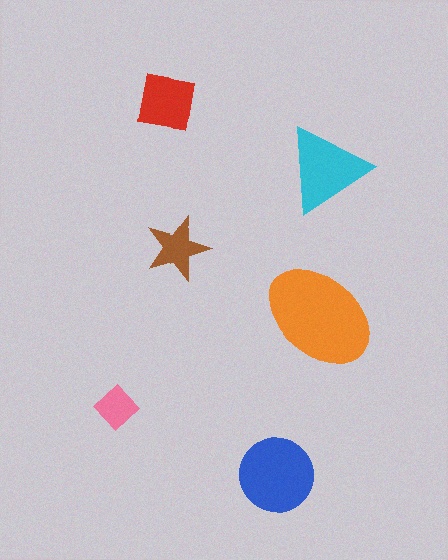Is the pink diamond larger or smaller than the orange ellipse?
Smaller.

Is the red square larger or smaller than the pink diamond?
Larger.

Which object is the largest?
The orange ellipse.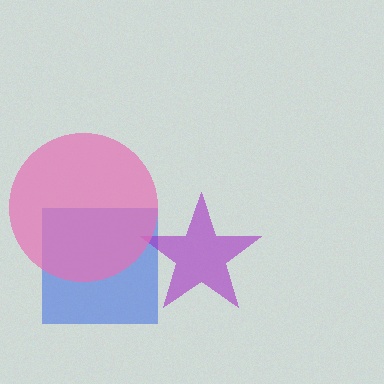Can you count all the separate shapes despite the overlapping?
Yes, there are 3 separate shapes.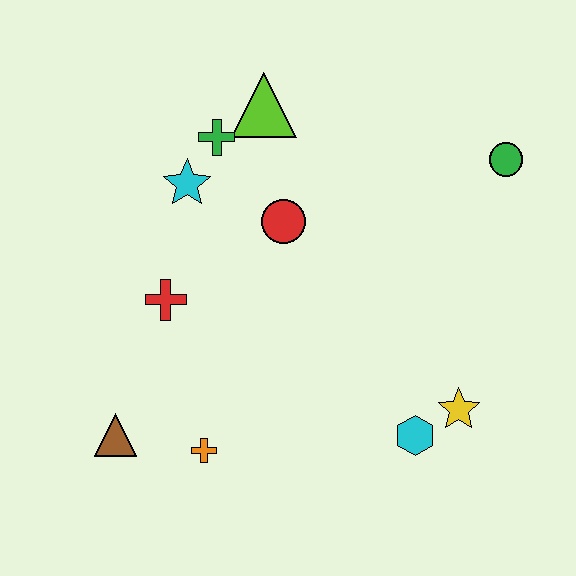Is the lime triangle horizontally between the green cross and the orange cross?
No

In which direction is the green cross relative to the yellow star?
The green cross is above the yellow star.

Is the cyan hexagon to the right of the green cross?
Yes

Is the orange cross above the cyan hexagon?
No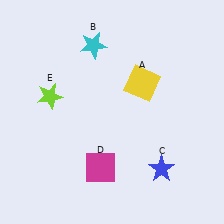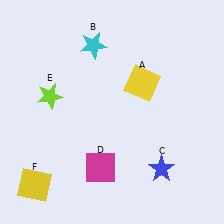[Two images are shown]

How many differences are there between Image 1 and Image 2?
There is 1 difference between the two images.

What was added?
A yellow square (F) was added in Image 2.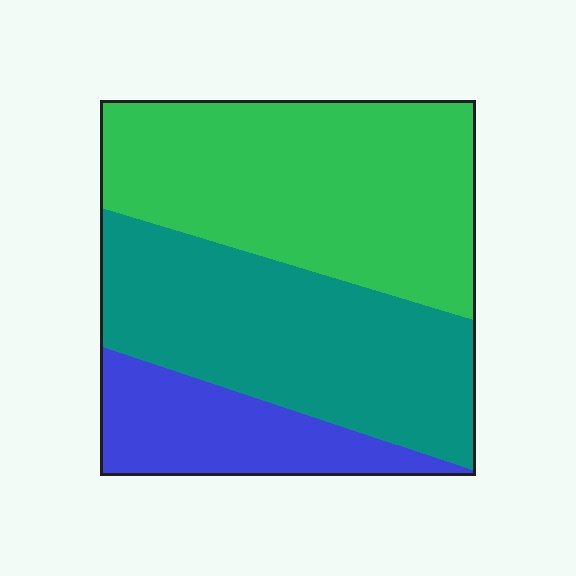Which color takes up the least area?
Blue, at roughly 20%.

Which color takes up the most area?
Green, at roughly 45%.